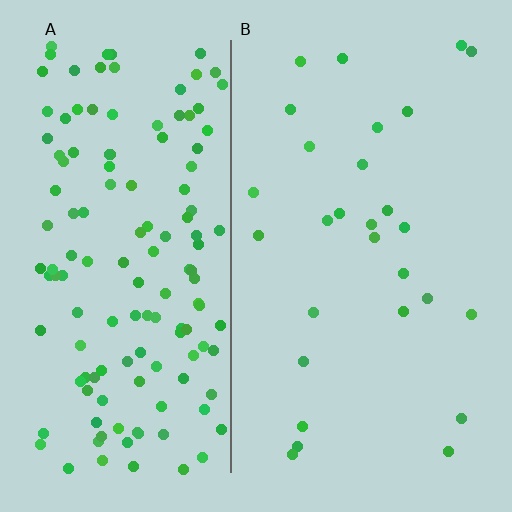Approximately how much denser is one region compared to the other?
Approximately 4.9× — region A over region B.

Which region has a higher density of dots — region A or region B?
A (the left).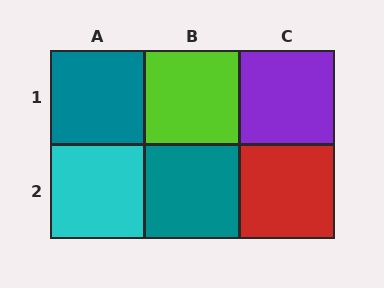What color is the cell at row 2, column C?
Red.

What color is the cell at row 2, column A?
Cyan.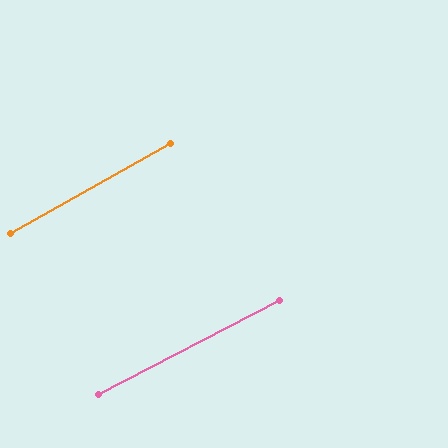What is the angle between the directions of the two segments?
Approximately 2 degrees.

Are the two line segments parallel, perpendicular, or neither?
Parallel — their directions differ by only 1.9°.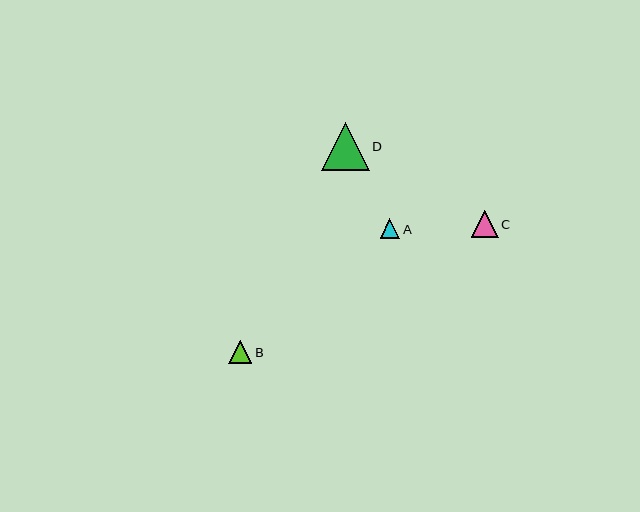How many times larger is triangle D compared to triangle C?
Triangle D is approximately 1.8 times the size of triangle C.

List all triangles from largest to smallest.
From largest to smallest: D, C, B, A.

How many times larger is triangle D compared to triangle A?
Triangle D is approximately 2.5 times the size of triangle A.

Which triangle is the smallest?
Triangle A is the smallest with a size of approximately 19 pixels.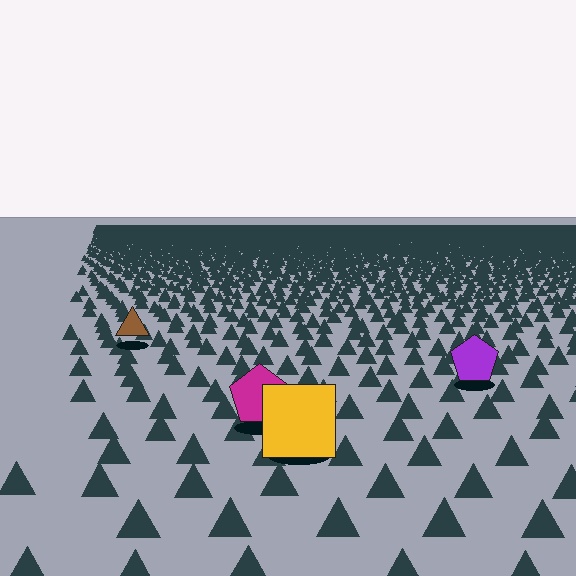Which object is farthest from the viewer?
The brown triangle is farthest from the viewer. It appears smaller and the ground texture around it is denser.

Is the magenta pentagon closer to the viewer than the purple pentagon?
Yes. The magenta pentagon is closer — you can tell from the texture gradient: the ground texture is coarser near it.